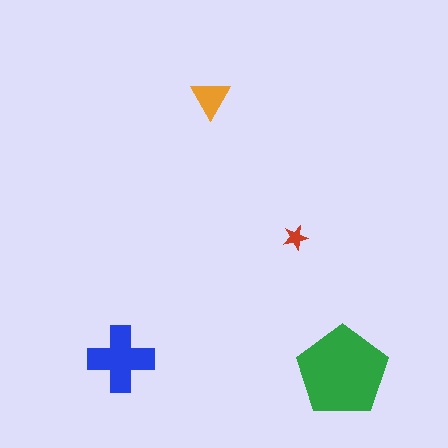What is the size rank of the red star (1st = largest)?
4th.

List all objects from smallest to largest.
The red star, the orange triangle, the blue cross, the green pentagon.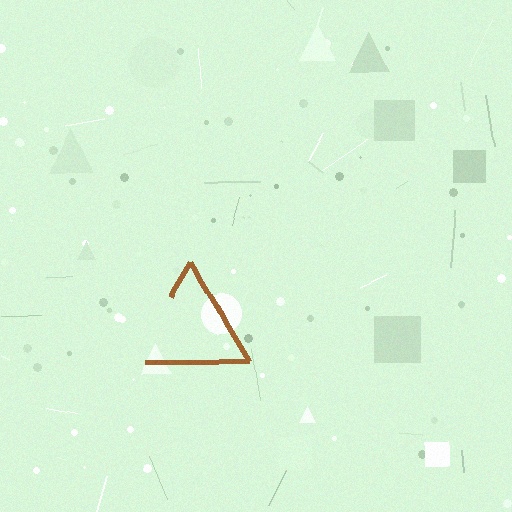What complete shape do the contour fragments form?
The contour fragments form a triangle.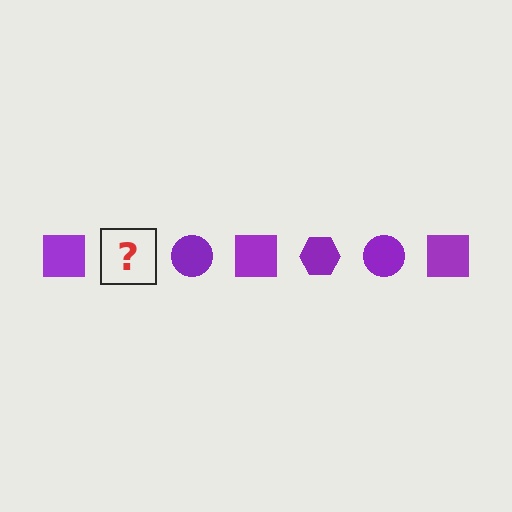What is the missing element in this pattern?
The missing element is a purple hexagon.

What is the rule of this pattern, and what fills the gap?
The rule is that the pattern cycles through square, hexagon, circle shapes in purple. The gap should be filled with a purple hexagon.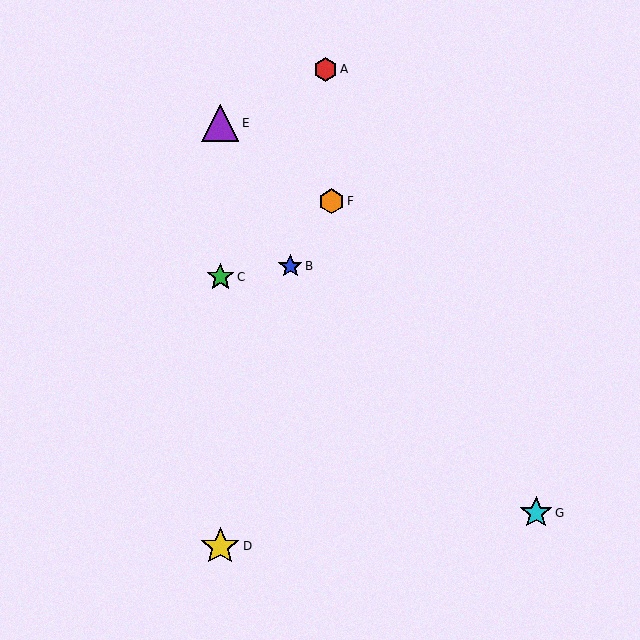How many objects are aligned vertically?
3 objects (C, D, E) are aligned vertically.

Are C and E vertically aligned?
Yes, both are at x≈220.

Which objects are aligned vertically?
Objects C, D, E are aligned vertically.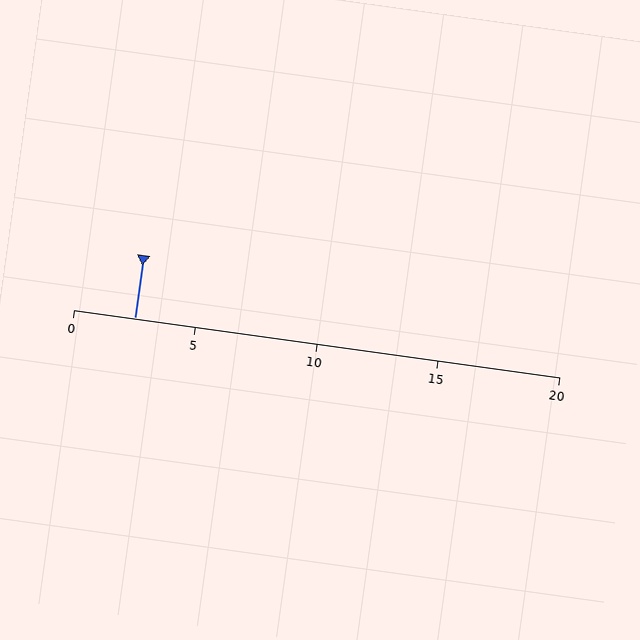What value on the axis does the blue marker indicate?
The marker indicates approximately 2.5.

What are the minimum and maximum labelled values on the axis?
The axis runs from 0 to 20.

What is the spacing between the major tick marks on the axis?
The major ticks are spaced 5 apart.